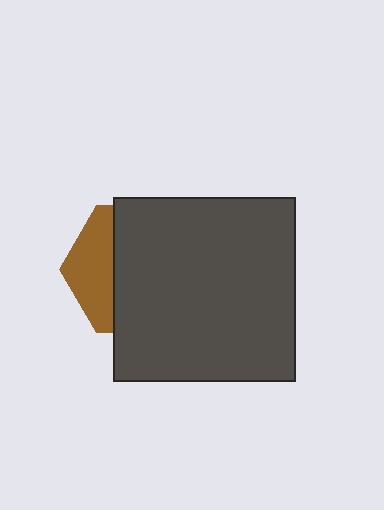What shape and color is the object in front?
The object in front is a dark gray rectangle.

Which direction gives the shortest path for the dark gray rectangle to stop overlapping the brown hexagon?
Moving right gives the shortest separation.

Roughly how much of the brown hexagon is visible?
A small part of it is visible (roughly 32%).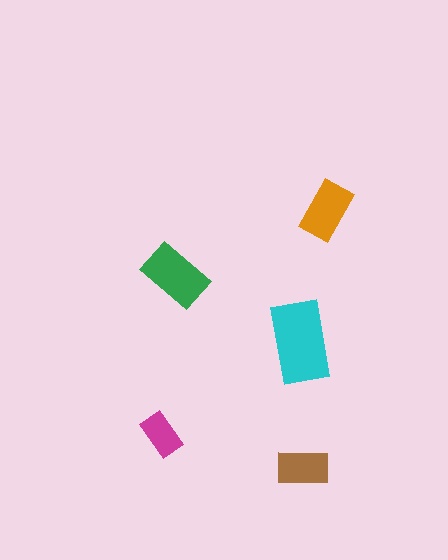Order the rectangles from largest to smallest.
the cyan one, the green one, the orange one, the brown one, the magenta one.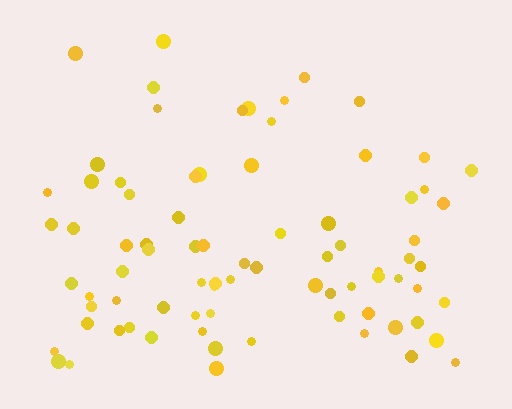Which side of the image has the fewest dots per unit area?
The top.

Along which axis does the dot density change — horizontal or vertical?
Vertical.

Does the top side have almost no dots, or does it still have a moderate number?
Still a moderate number, just noticeably fewer than the bottom.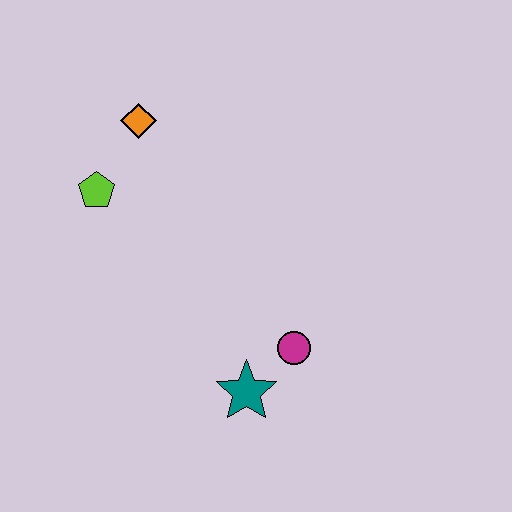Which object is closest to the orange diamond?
The lime pentagon is closest to the orange diamond.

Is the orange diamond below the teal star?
No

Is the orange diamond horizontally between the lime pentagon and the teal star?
Yes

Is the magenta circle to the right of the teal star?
Yes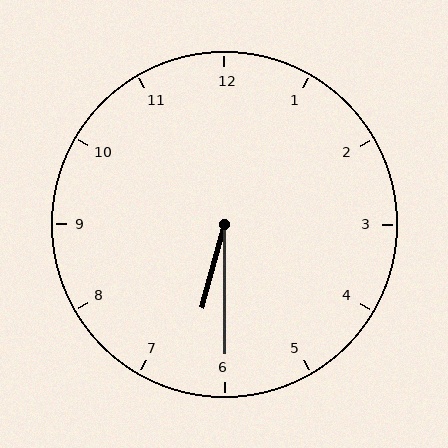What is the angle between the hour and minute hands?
Approximately 15 degrees.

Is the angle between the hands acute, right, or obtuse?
It is acute.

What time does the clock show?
6:30.